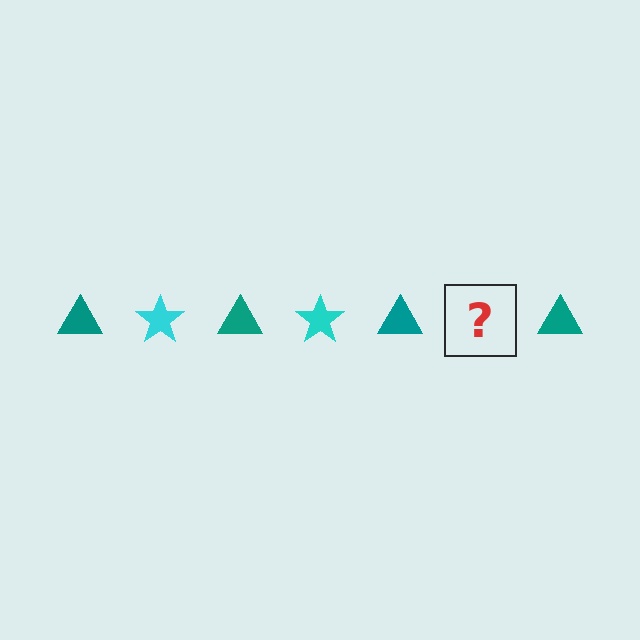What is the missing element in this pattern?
The missing element is a cyan star.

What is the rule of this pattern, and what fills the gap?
The rule is that the pattern alternates between teal triangle and cyan star. The gap should be filled with a cyan star.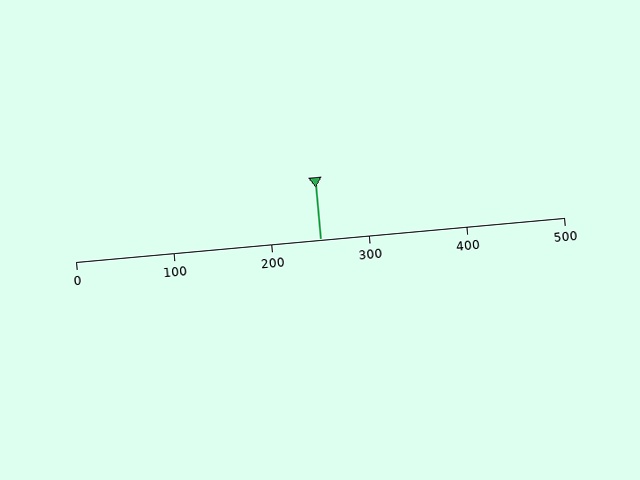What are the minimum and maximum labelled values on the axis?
The axis runs from 0 to 500.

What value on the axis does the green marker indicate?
The marker indicates approximately 250.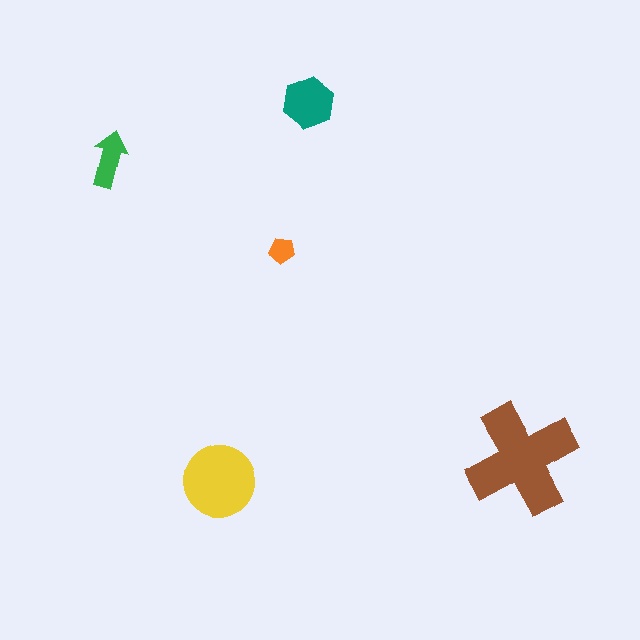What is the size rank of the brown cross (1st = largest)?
1st.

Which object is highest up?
The teal hexagon is topmost.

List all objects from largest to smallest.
The brown cross, the yellow circle, the teal hexagon, the green arrow, the orange pentagon.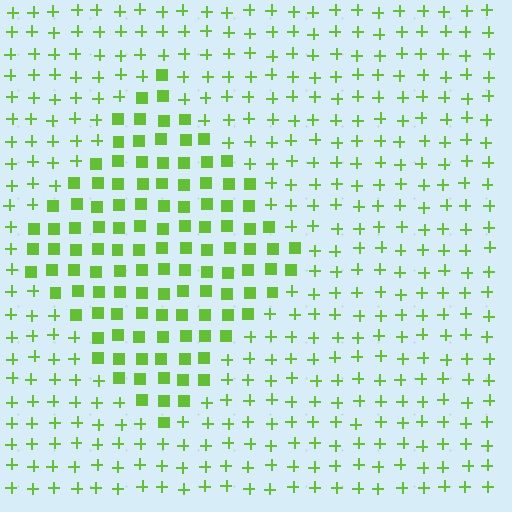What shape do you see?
I see a diamond.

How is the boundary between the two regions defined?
The boundary is defined by a change in element shape: squares inside vs. plus signs outside. All elements share the same color and spacing.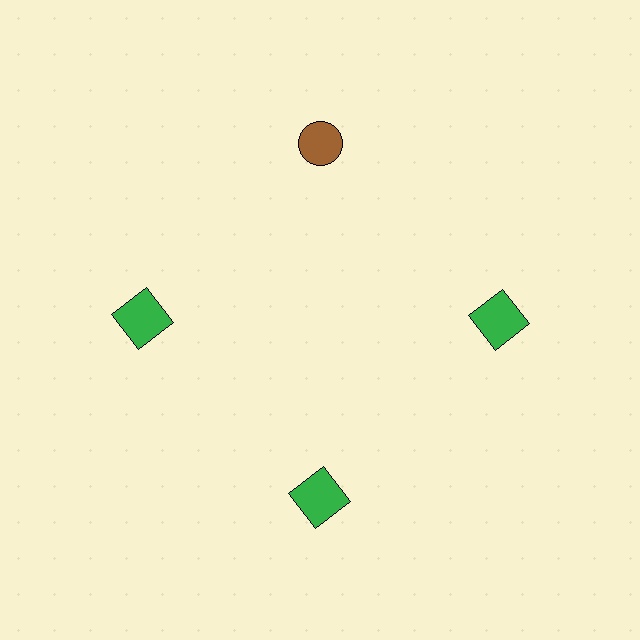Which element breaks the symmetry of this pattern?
The brown circle at roughly the 12 o'clock position breaks the symmetry. All other shapes are green squares.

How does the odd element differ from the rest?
It differs in both color (brown instead of green) and shape (circle instead of square).